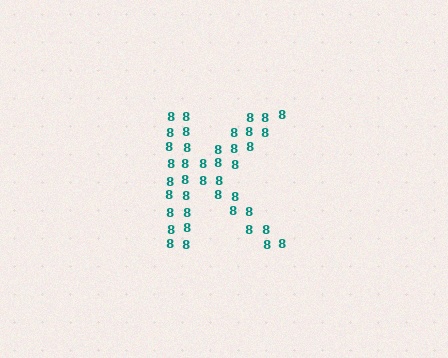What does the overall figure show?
The overall figure shows the letter K.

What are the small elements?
The small elements are digit 8's.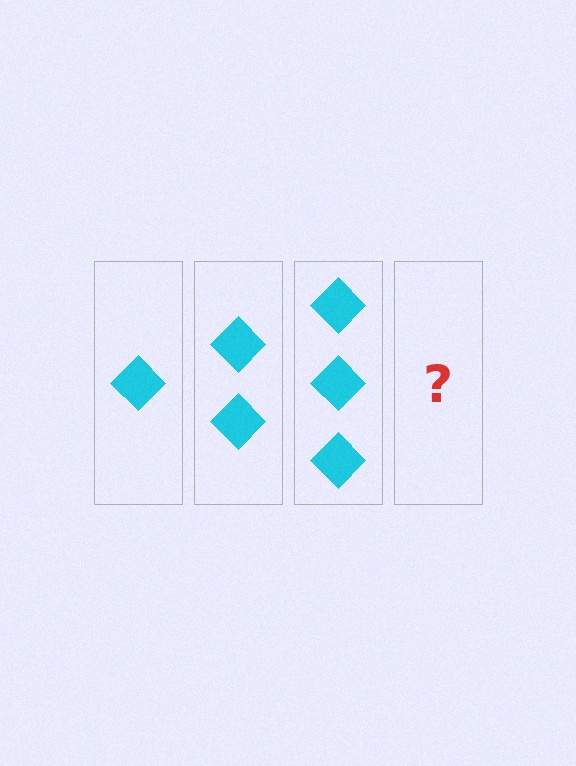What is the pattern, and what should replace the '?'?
The pattern is that each step adds one more diamond. The '?' should be 4 diamonds.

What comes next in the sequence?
The next element should be 4 diamonds.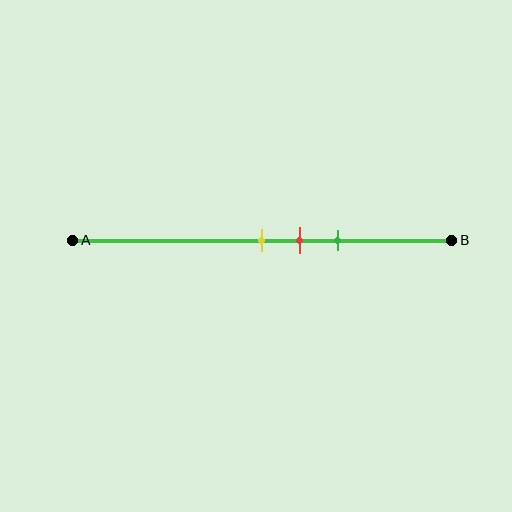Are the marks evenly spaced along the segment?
Yes, the marks are approximately evenly spaced.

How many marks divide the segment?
There are 3 marks dividing the segment.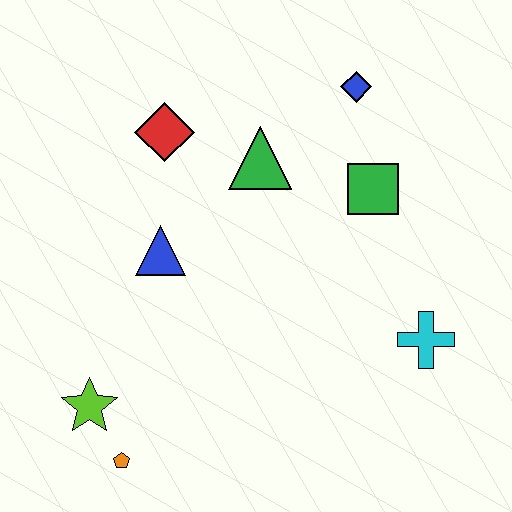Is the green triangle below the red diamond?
Yes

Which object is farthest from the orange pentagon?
The blue diamond is farthest from the orange pentagon.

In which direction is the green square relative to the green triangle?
The green square is to the right of the green triangle.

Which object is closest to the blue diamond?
The green square is closest to the blue diamond.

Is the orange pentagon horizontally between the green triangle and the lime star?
Yes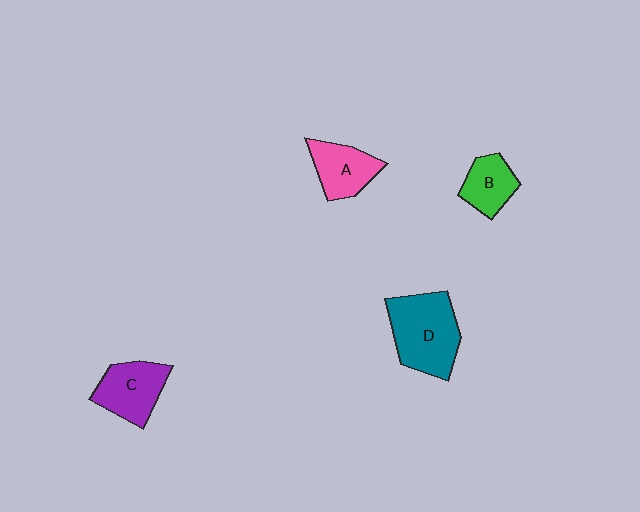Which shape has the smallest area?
Shape B (green).